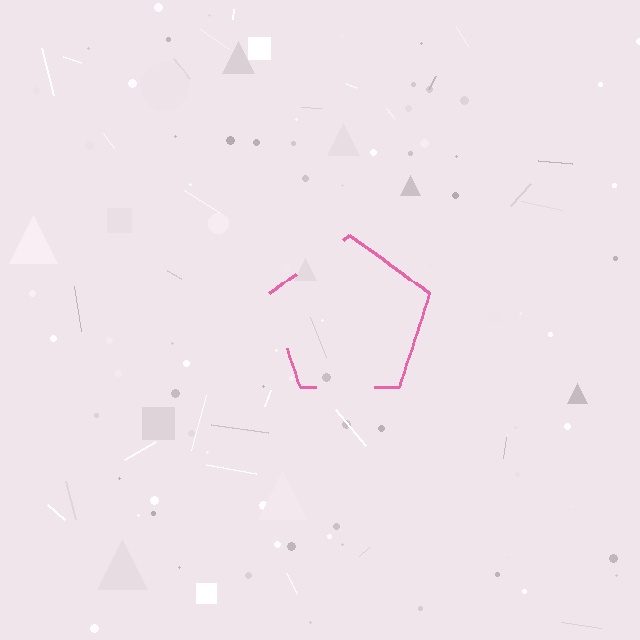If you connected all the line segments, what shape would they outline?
They would outline a pentagon.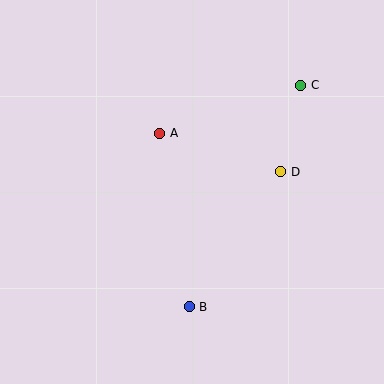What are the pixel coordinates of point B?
Point B is at (189, 307).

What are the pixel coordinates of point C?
Point C is at (301, 85).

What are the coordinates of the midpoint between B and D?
The midpoint between B and D is at (235, 239).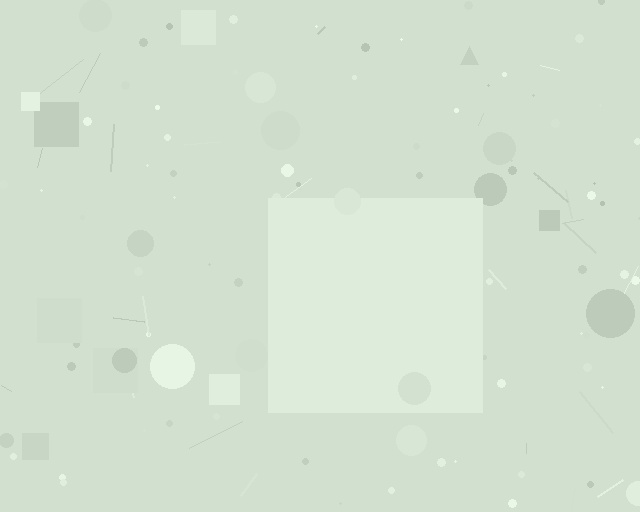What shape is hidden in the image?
A square is hidden in the image.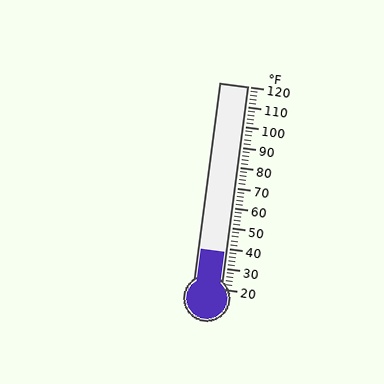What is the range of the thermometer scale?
The thermometer scale ranges from 20°F to 120°F.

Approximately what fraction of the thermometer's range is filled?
The thermometer is filled to approximately 20% of its range.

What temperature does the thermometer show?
The thermometer shows approximately 38°F.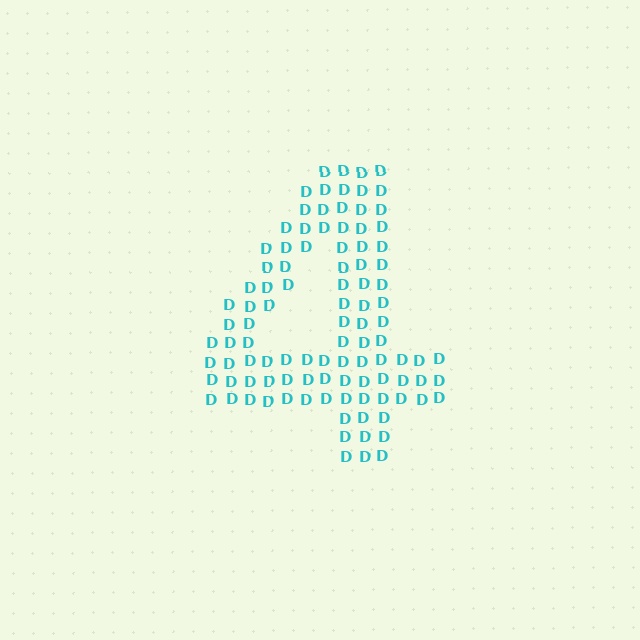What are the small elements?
The small elements are letter D's.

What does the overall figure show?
The overall figure shows the digit 4.